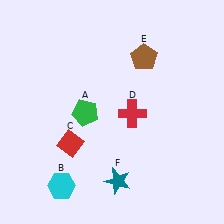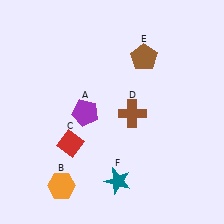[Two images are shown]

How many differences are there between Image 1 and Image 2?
There are 3 differences between the two images.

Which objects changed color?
A changed from green to purple. B changed from cyan to orange. D changed from red to brown.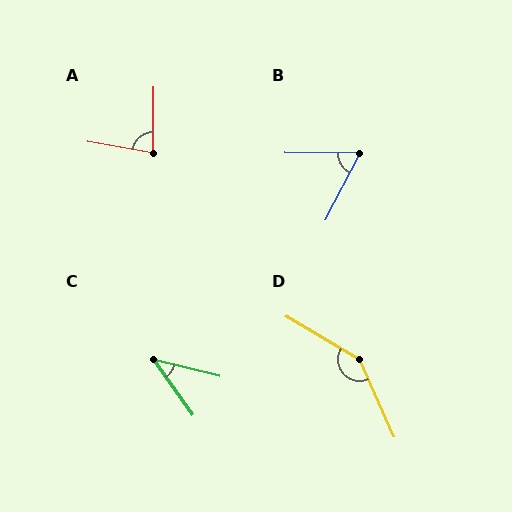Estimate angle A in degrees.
Approximately 80 degrees.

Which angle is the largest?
D, at approximately 144 degrees.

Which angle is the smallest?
C, at approximately 41 degrees.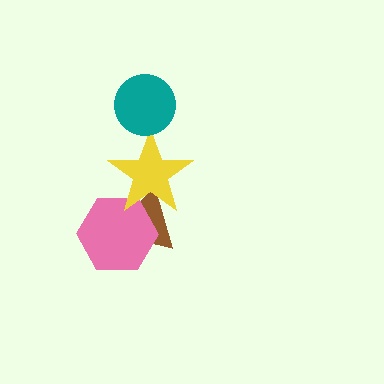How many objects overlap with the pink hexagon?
2 objects overlap with the pink hexagon.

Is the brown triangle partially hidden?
Yes, it is partially covered by another shape.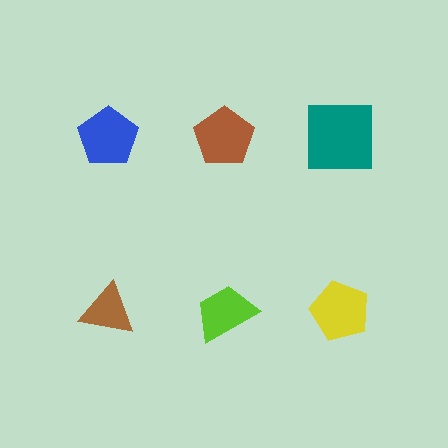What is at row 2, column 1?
A brown triangle.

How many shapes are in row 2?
3 shapes.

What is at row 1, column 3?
A teal square.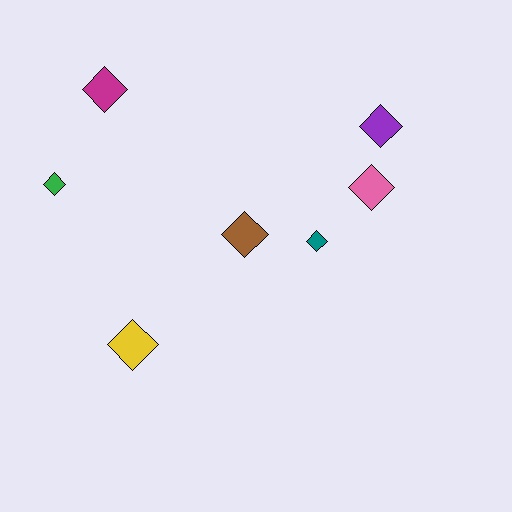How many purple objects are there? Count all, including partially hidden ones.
There is 1 purple object.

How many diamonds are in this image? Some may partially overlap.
There are 7 diamonds.